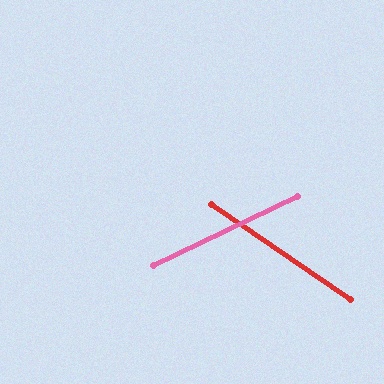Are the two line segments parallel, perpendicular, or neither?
Neither parallel nor perpendicular — they differ by about 60°.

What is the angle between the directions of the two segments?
Approximately 60 degrees.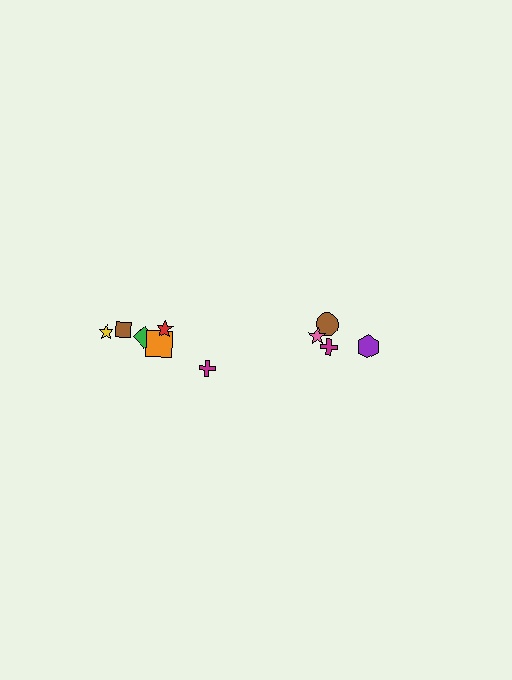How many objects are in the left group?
There are 6 objects.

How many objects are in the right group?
There are 4 objects.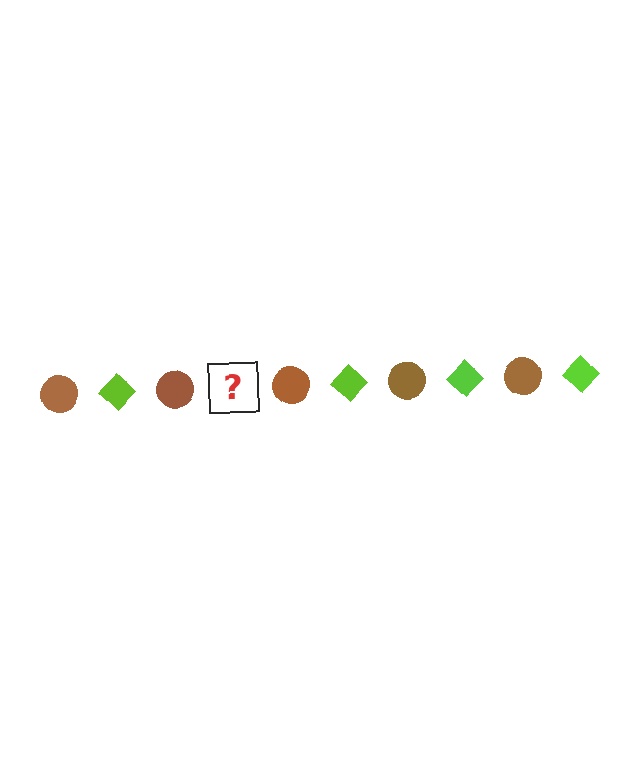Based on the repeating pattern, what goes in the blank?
The blank should be a lime diamond.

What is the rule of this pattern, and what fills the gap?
The rule is that the pattern alternates between brown circle and lime diamond. The gap should be filled with a lime diamond.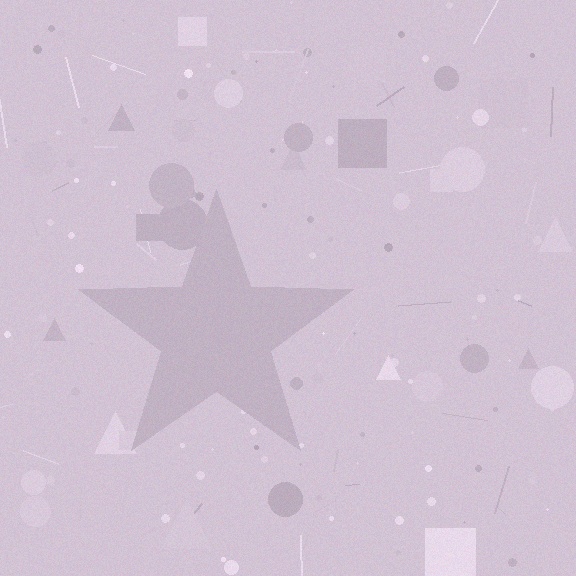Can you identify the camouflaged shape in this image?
The camouflaged shape is a star.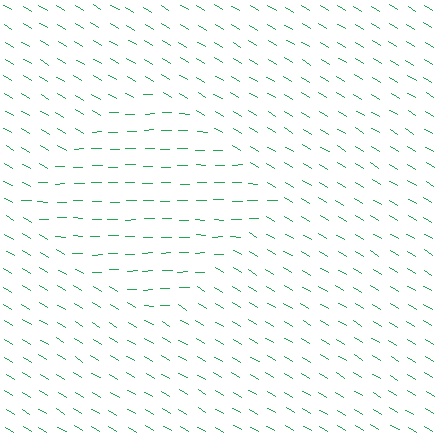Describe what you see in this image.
The image is filled with small green line segments. A diamond region in the image has lines oriented differently from the surrounding lines, creating a visible texture boundary.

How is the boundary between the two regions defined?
The boundary is defined purely by a change in line orientation (approximately 31 degrees difference). All lines are the same color and thickness.